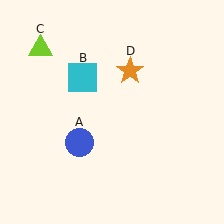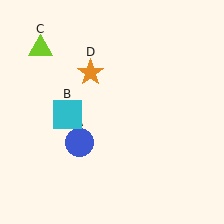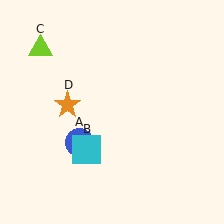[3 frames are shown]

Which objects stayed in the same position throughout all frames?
Blue circle (object A) and lime triangle (object C) remained stationary.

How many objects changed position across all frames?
2 objects changed position: cyan square (object B), orange star (object D).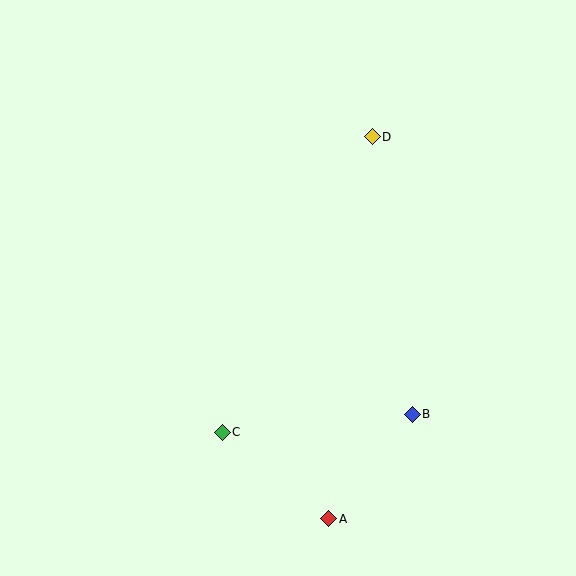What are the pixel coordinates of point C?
Point C is at (222, 432).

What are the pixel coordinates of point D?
Point D is at (372, 137).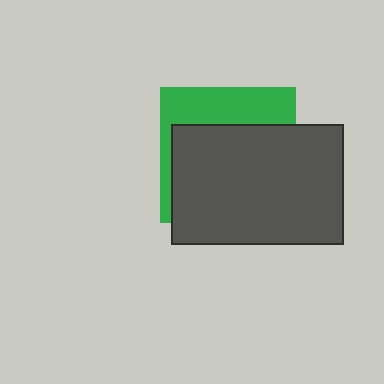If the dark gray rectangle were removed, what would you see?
You would see the complete green square.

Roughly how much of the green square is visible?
A small part of it is visible (roughly 33%).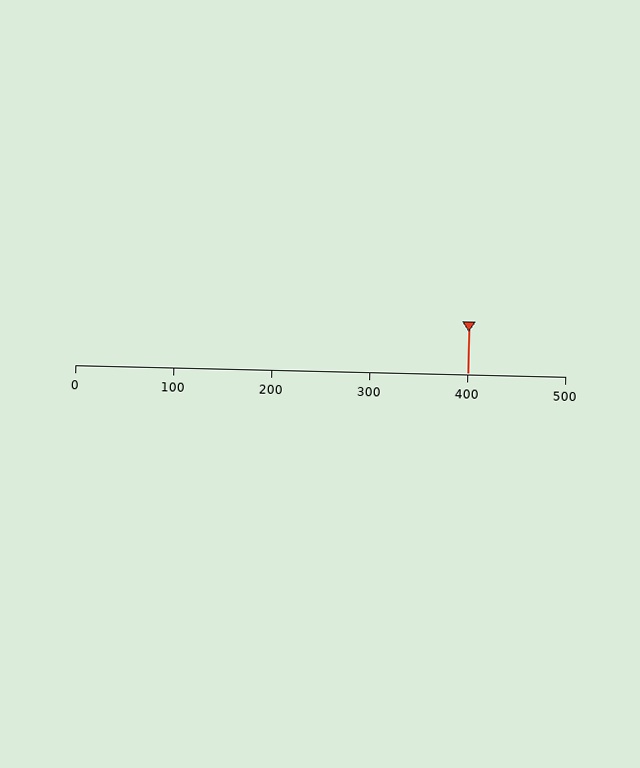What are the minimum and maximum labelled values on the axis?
The axis runs from 0 to 500.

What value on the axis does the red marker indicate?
The marker indicates approximately 400.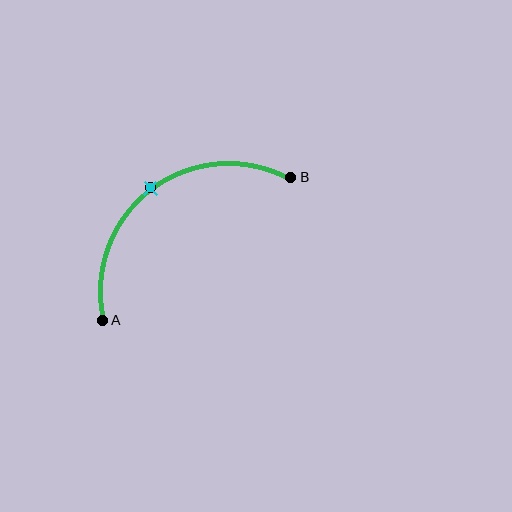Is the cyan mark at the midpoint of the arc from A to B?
Yes. The cyan mark lies on the arc at equal arc-length from both A and B — it is the arc midpoint.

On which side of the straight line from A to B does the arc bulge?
The arc bulges above and to the left of the straight line connecting A and B.